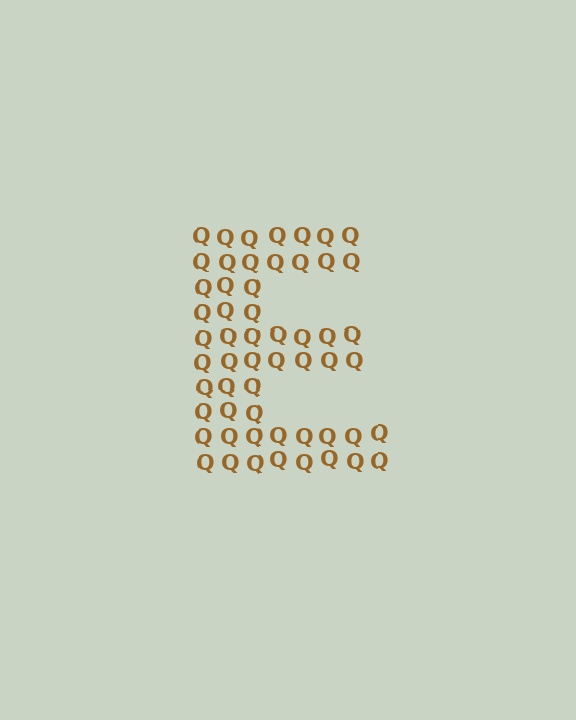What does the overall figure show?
The overall figure shows the letter E.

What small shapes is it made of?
It is made of small letter Q's.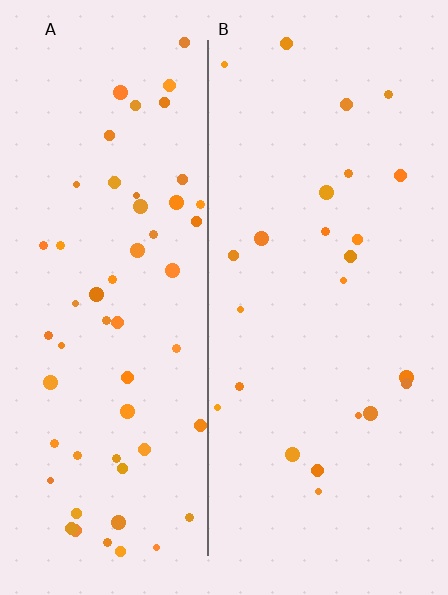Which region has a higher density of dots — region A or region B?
A (the left).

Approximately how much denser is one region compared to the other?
Approximately 2.3× — region A over region B.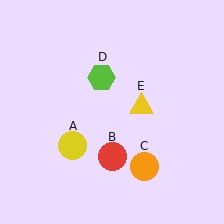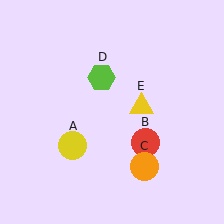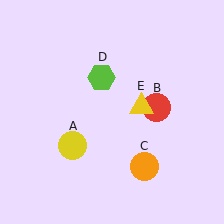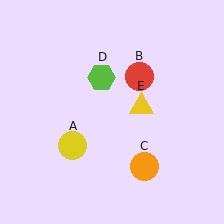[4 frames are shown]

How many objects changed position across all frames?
1 object changed position: red circle (object B).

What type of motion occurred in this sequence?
The red circle (object B) rotated counterclockwise around the center of the scene.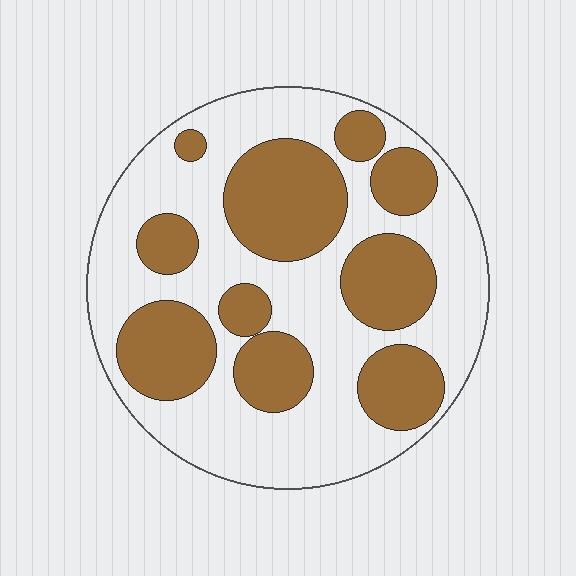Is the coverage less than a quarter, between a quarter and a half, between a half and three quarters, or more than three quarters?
Between a quarter and a half.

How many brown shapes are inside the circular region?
10.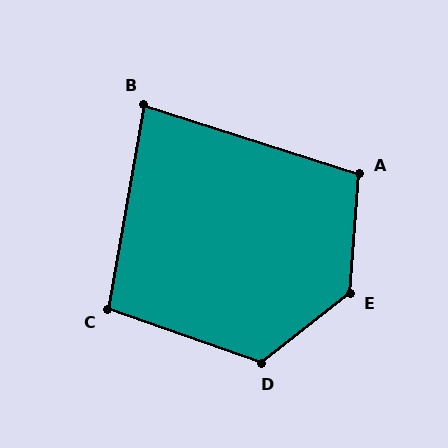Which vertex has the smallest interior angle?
B, at approximately 82 degrees.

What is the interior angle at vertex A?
Approximately 104 degrees (obtuse).